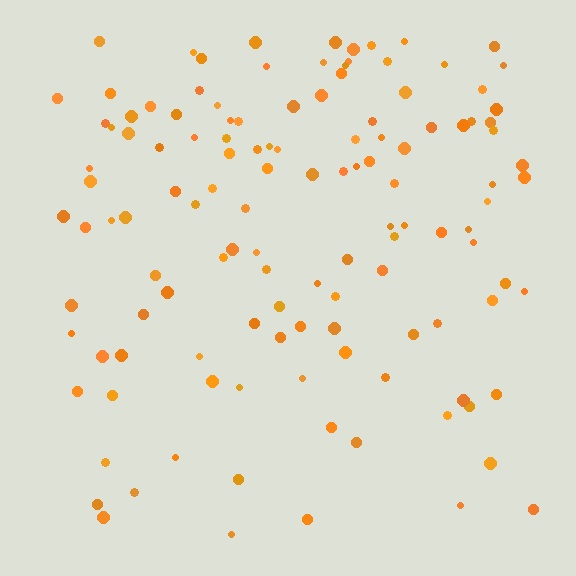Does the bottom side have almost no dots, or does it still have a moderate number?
Still a moderate number, just noticeably fewer than the top.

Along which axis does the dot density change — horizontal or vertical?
Vertical.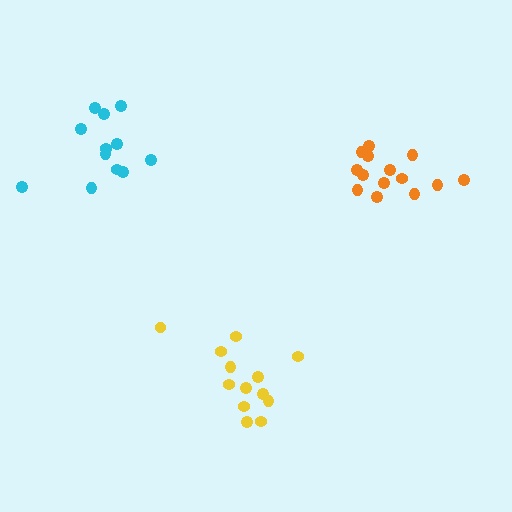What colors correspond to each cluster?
The clusters are colored: yellow, orange, cyan.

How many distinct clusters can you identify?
There are 3 distinct clusters.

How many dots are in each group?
Group 1: 13 dots, Group 2: 14 dots, Group 3: 12 dots (39 total).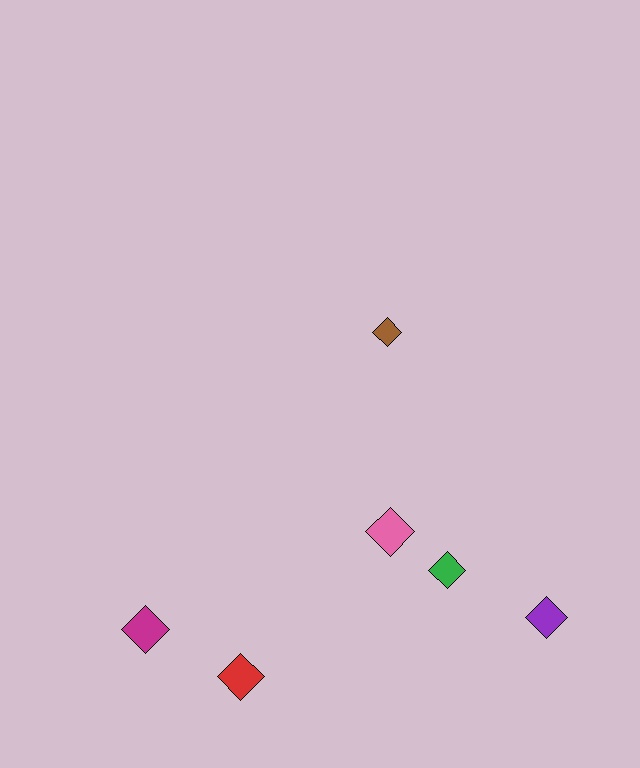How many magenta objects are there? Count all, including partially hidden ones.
There is 1 magenta object.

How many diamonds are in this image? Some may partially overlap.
There are 6 diamonds.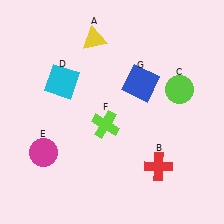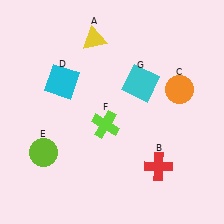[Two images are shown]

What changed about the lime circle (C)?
In Image 1, C is lime. In Image 2, it changed to orange.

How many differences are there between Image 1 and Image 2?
There are 3 differences between the two images.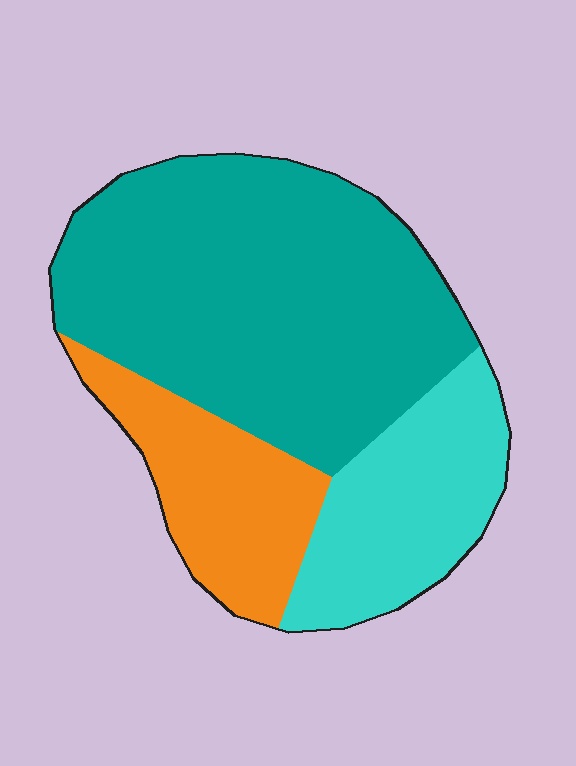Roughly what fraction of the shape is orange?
Orange takes up about one fifth (1/5) of the shape.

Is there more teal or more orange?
Teal.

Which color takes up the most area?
Teal, at roughly 60%.